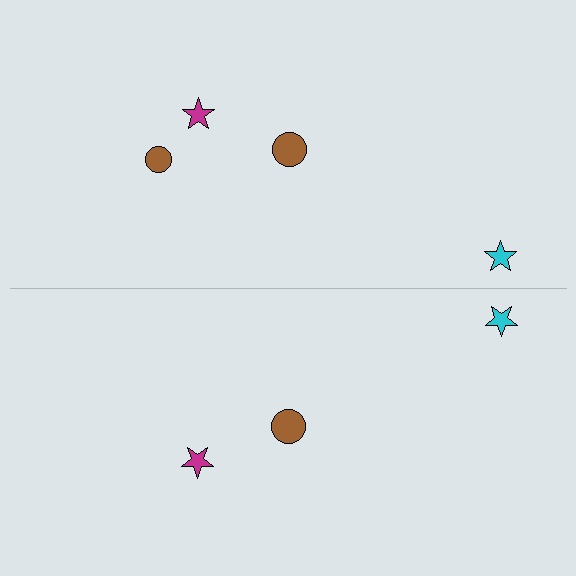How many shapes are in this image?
There are 7 shapes in this image.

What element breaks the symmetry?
A brown circle is missing from the bottom side.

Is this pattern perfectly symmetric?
No, the pattern is not perfectly symmetric. A brown circle is missing from the bottom side.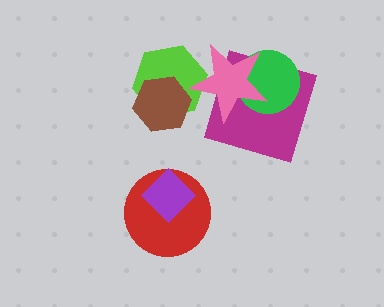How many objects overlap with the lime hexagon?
2 objects overlap with the lime hexagon.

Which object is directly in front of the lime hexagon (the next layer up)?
The brown hexagon is directly in front of the lime hexagon.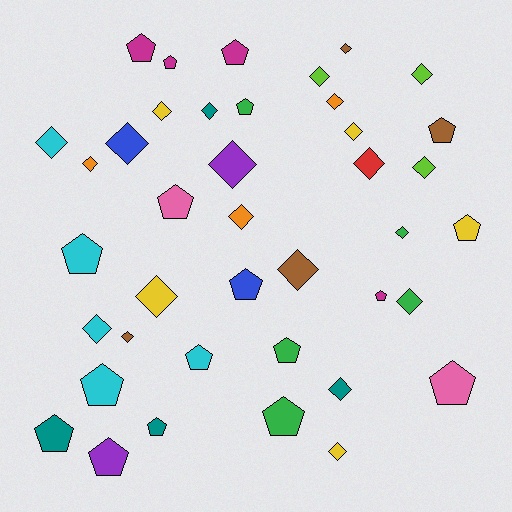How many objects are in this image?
There are 40 objects.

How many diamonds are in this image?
There are 22 diamonds.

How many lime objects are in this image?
There are 3 lime objects.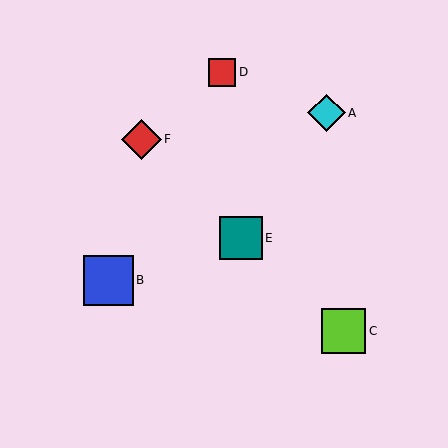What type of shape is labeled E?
Shape E is a teal square.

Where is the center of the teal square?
The center of the teal square is at (241, 238).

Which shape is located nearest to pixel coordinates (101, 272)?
The blue square (labeled B) at (109, 280) is nearest to that location.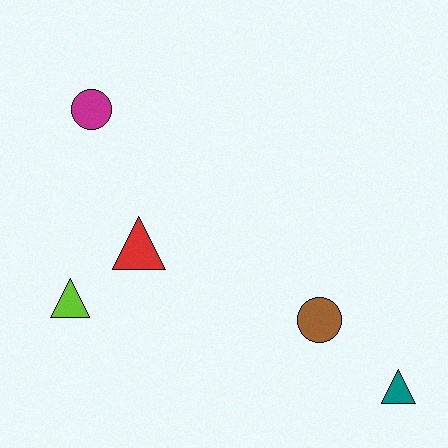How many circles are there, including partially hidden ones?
There are 2 circles.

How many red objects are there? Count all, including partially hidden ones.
There is 1 red object.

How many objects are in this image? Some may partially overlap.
There are 5 objects.